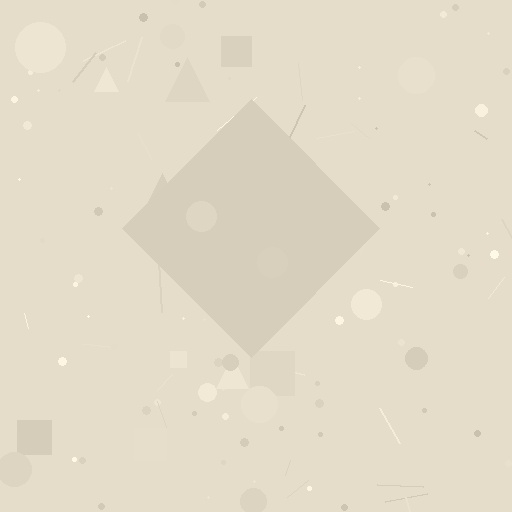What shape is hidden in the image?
A diamond is hidden in the image.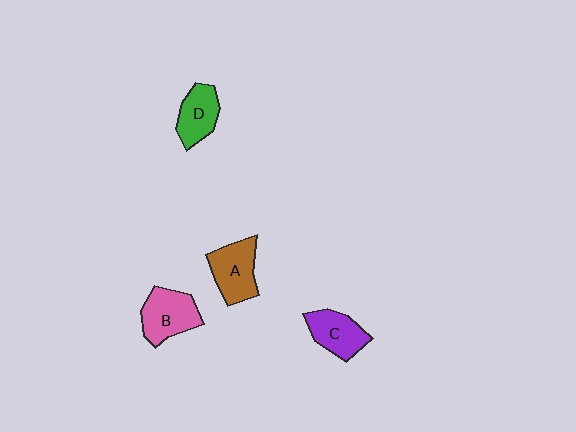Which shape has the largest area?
Shape B (pink).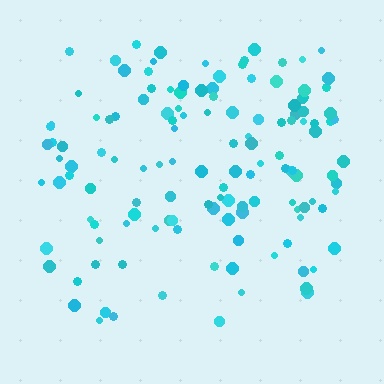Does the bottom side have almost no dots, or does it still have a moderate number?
Still a moderate number, just noticeably fewer than the top.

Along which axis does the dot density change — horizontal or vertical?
Vertical.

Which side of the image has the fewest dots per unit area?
The bottom.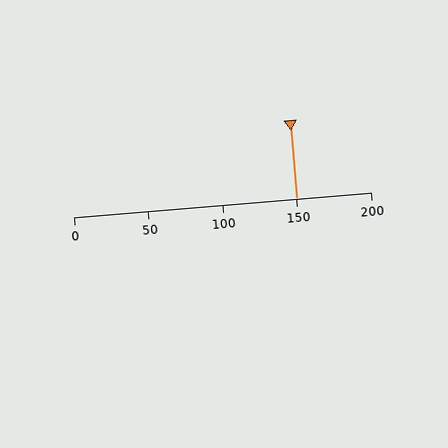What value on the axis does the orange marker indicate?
The marker indicates approximately 150.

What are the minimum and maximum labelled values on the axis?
The axis runs from 0 to 200.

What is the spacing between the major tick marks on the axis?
The major ticks are spaced 50 apart.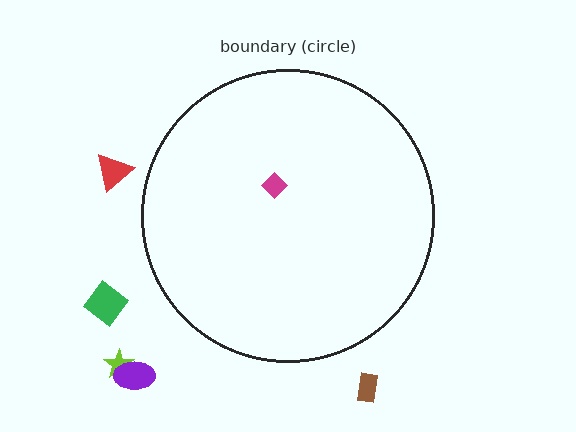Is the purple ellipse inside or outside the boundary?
Outside.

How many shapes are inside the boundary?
1 inside, 5 outside.